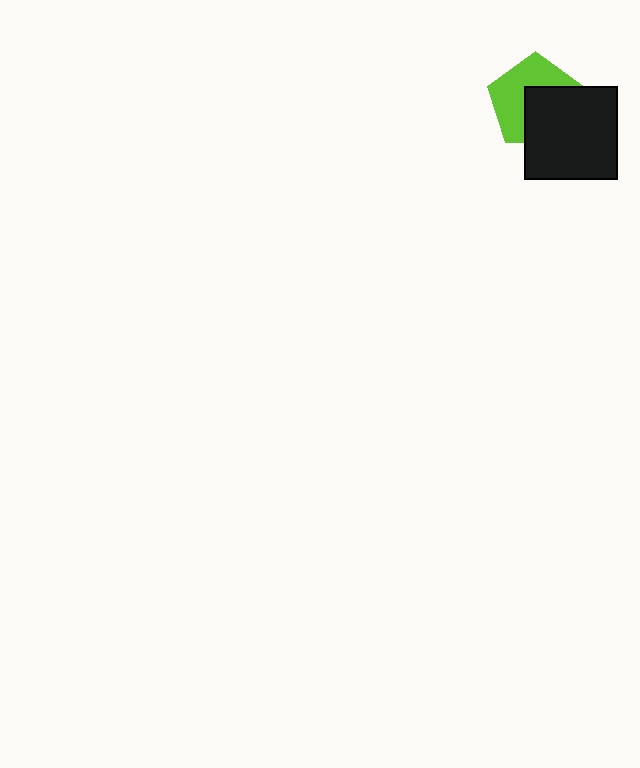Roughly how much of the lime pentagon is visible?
About half of it is visible (roughly 52%).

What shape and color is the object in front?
The object in front is a black square.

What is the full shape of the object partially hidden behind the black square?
The partially hidden object is a lime pentagon.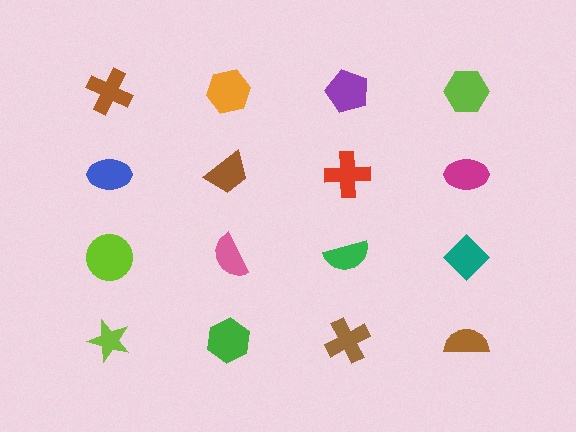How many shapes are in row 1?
4 shapes.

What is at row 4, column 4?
A brown semicircle.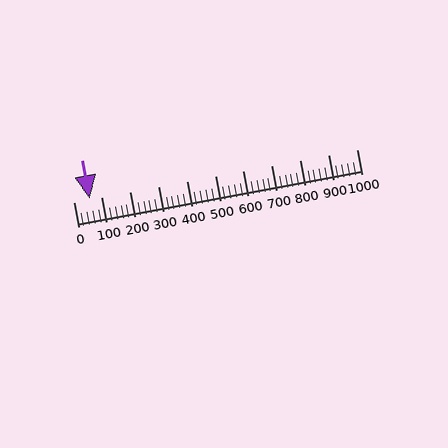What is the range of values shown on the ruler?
The ruler shows values from 0 to 1000.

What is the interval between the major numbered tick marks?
The major tick marks are spaced 100 units apart.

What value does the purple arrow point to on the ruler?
The purple arrow points to approximately 58.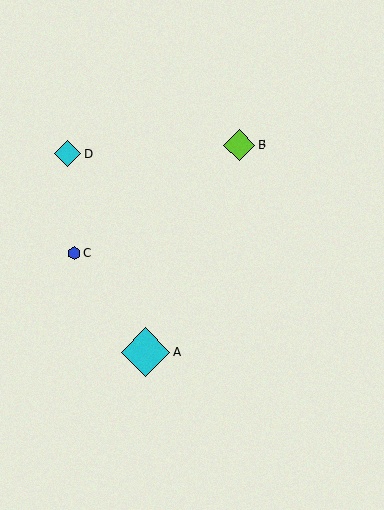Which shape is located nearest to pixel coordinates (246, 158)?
The lime diamond (labeled B) at (239, 145) is nearest to that location.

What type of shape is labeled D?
Shape D is a cyan diamond.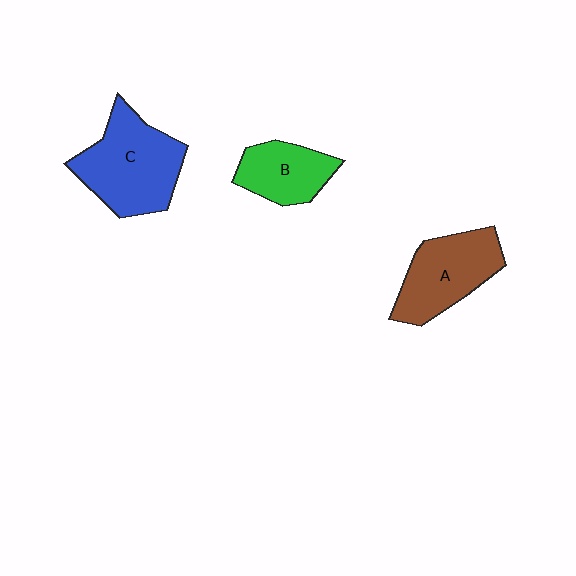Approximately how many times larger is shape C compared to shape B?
Approximately 1.7 times.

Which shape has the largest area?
Shape C (blue).